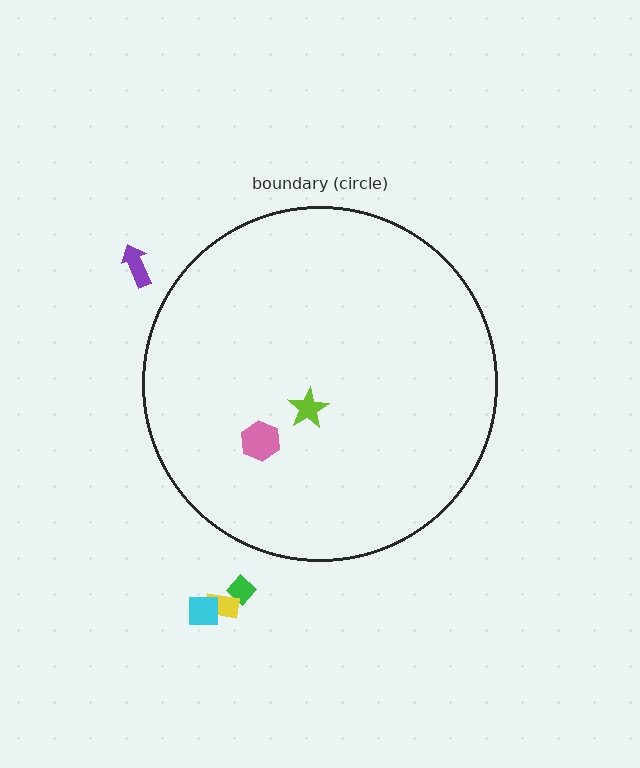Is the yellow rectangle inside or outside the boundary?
Outside.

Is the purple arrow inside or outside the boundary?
Outside.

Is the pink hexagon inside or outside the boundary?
Inside.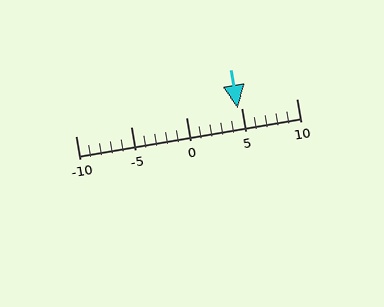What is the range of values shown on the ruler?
The ruler shows values from -10 to 10.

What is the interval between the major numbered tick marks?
The major tick marks are spaced 5 units apart.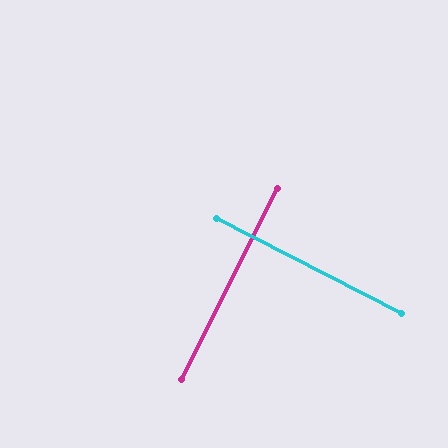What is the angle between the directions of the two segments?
Approximately 89 degrees.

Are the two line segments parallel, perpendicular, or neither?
Perpendicular — they meet at approximately 89°.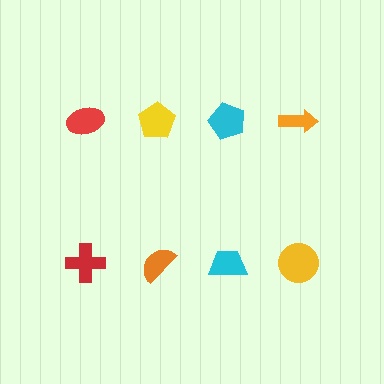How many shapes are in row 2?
4 shapes.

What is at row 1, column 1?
A red ellipse.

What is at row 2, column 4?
A yellow circle.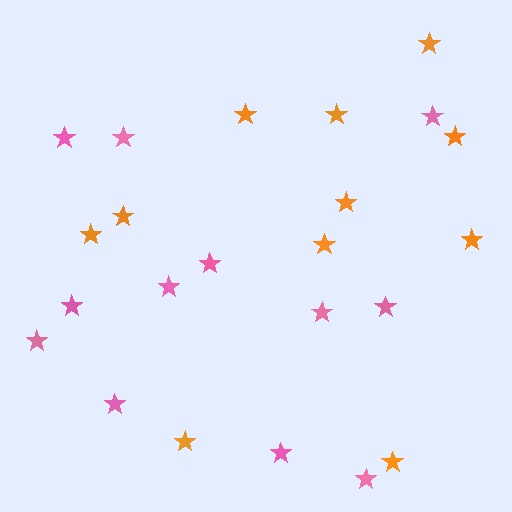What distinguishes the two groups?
There are 2 groups: one group of orange stars (11) and one group of pink stars (12).